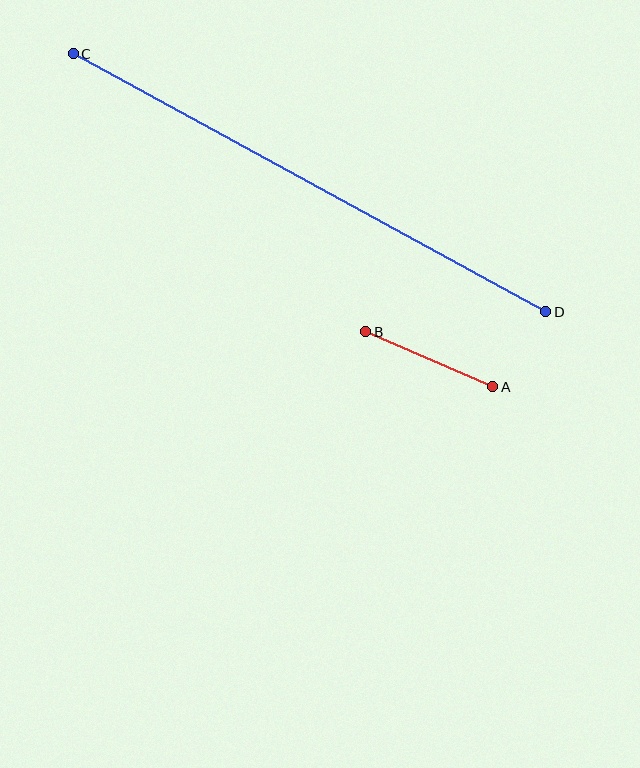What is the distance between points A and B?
The distance is approximately 138 pixels.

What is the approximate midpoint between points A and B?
The midpoint is at approximately (429, 359) pixels.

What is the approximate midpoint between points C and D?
The midpoint is at approximately (310, 183) pixels.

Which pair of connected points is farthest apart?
Points C and D are farthest apart.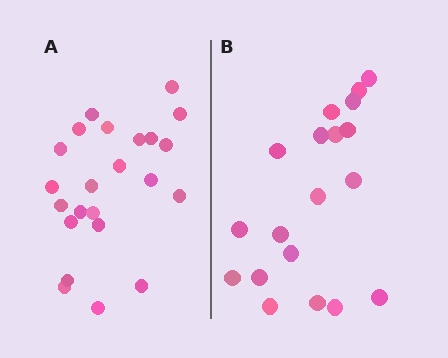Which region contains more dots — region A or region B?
Region A (the left region) has more dots.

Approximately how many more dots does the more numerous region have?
Region A has about 4 more dots than region B.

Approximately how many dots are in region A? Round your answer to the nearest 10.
About 20 dots. (The exact count is 23, which rounds to 20.)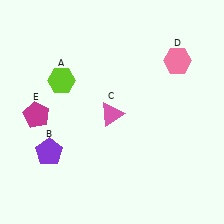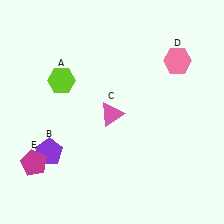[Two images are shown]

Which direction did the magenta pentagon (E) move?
The magenta pentagon (E) moved down.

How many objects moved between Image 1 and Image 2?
1 object moved between the two images.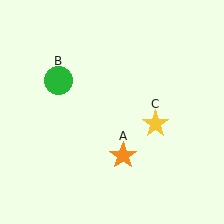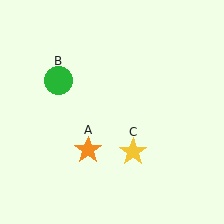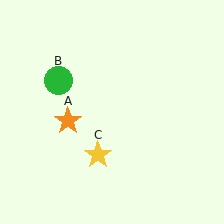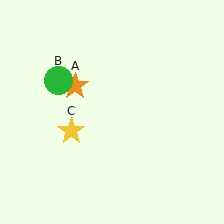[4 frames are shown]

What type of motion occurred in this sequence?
The orange star (object A), yellow star (object C) rotated clockwise around the center of the scene.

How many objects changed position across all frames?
2 objects changed position: orange star (object A), yellow star (object C).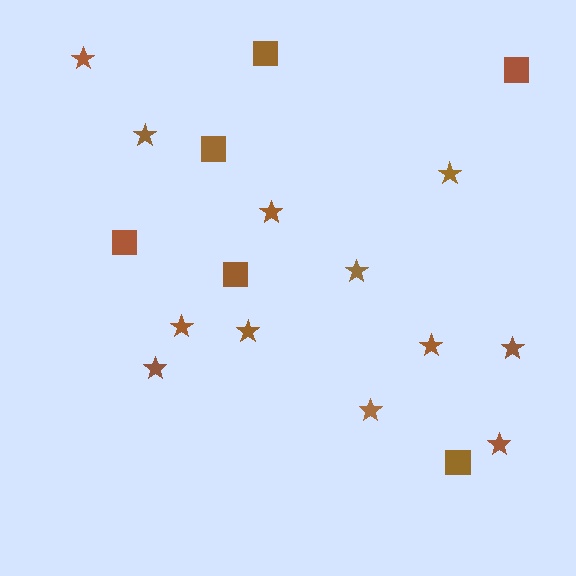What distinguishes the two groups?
There are 2 groups: one group of squares (6) and one group of stars (12).